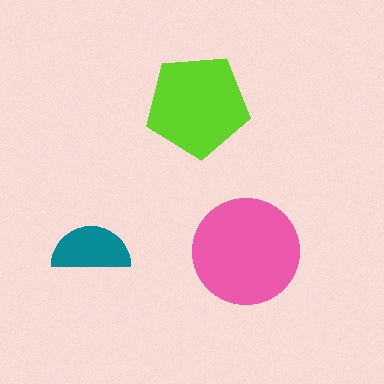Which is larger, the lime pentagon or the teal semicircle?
The lime pentagon.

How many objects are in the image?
There are 3 objects in the image.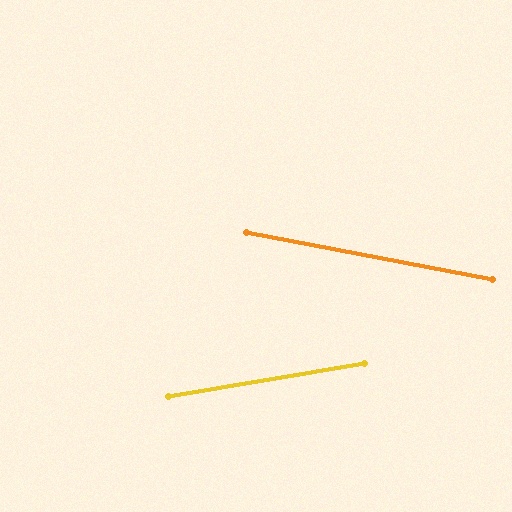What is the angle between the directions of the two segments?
Approximately 21 degrees.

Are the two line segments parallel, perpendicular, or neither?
Neither parallel nor perpendicular — they differ by about 21°.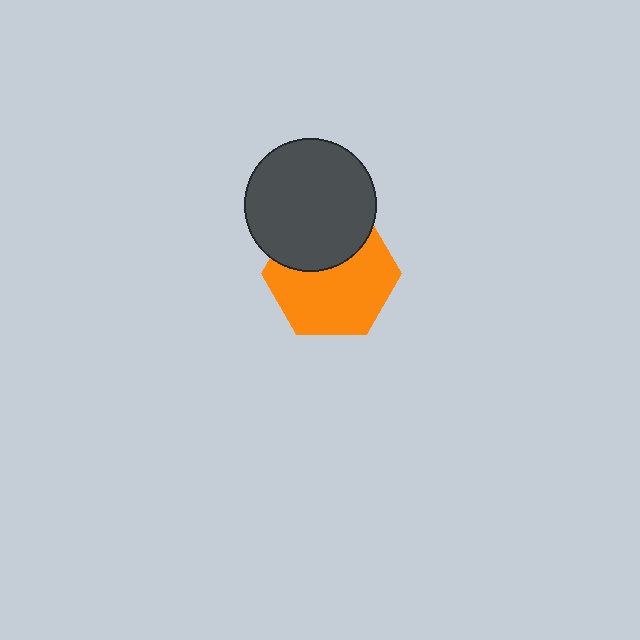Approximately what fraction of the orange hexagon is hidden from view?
Roughly 35% of the orange hexagon is hidden behind the dark gray circle.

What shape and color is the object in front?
The object in front is a dark gray circle.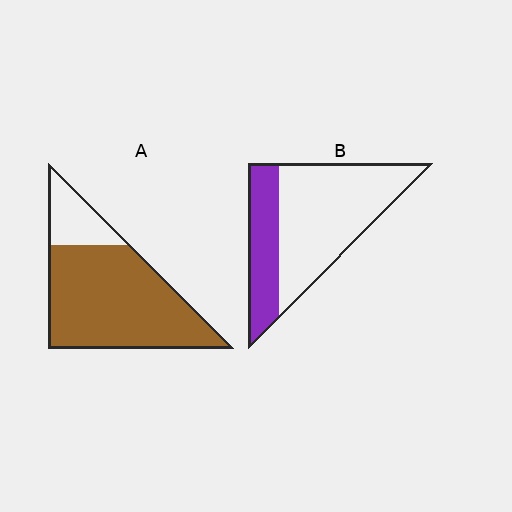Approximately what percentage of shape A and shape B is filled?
A is approximately 80% and B is approximately 30%.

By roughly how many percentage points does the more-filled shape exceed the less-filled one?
By roughly 50 percentage points (A over B).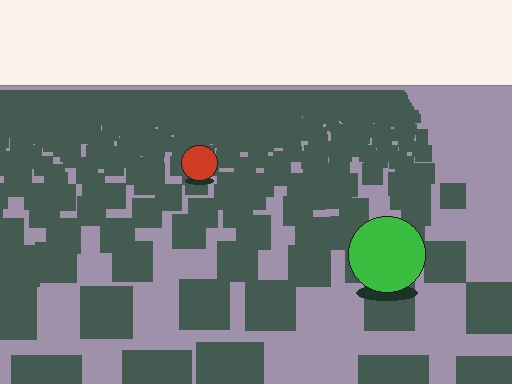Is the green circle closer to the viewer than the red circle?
Yes. The green circle is closer — you can tell from the texture gradient: the ground texture is coarser near it.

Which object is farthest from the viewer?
The red circle is farthest from the viewer. It appears smaller and the ground texture around it is denser.